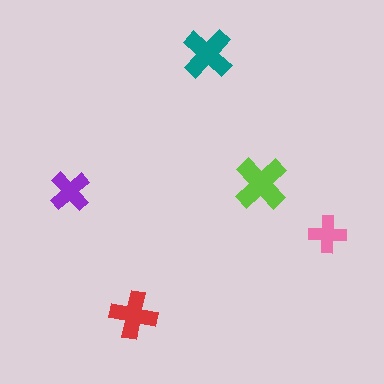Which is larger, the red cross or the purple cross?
The red one.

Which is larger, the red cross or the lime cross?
The lime one.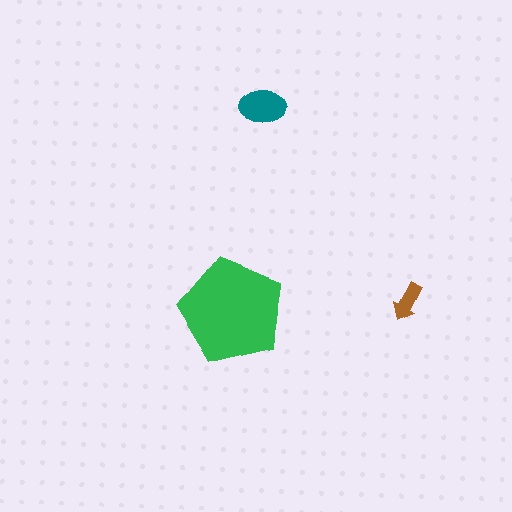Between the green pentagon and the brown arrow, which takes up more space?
The green pentagon.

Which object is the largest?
The green pentagon.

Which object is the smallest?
The brown arrow.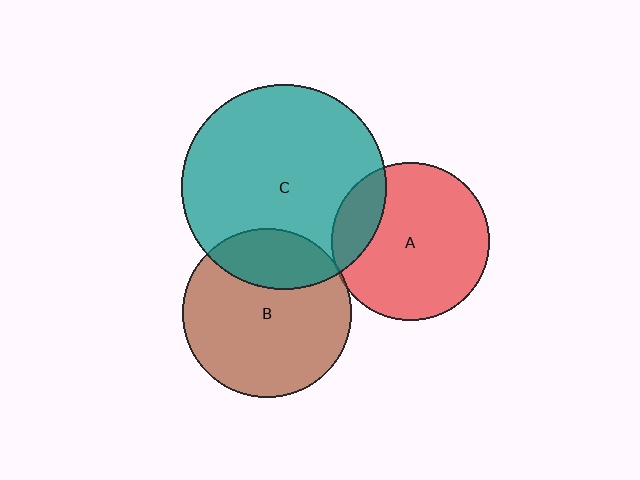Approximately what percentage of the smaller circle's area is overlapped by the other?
Approximately 25%.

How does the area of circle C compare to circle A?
Approximately 1.7 times.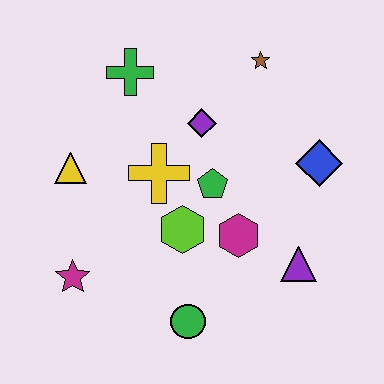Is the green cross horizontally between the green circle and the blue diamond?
No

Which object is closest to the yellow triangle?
The yellow cross is closest to the yellow triangle.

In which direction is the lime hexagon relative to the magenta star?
The lime hexagon is to the right of the magenta star.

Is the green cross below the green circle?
No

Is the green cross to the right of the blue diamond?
No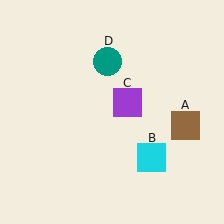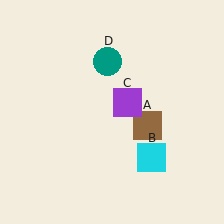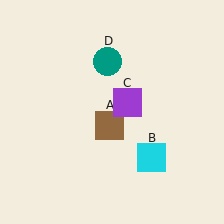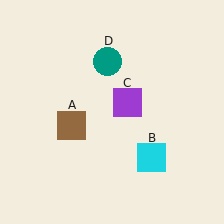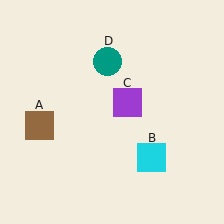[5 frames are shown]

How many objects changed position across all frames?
1 object changed position: brown square (object A).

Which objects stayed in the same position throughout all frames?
Cyan square (object B) and purple square (object C) and teal circle (object D) remained stationary.